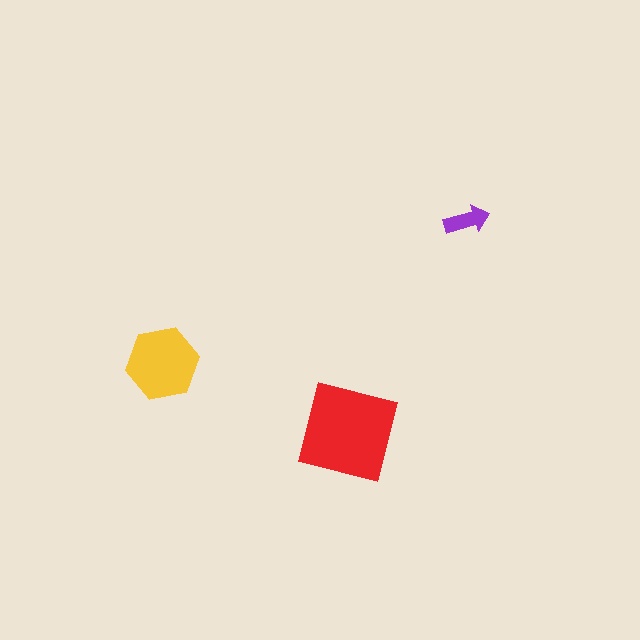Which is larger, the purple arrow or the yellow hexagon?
The yellow hexagon.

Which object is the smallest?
The purple arrow.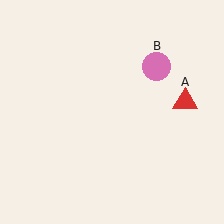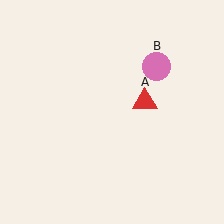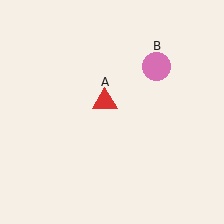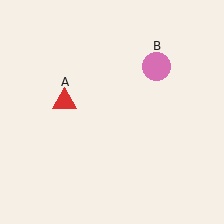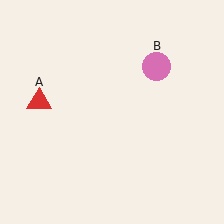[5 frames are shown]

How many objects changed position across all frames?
1 object changed position: red triangle (object A).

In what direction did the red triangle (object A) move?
The red triangle (object A) moved left.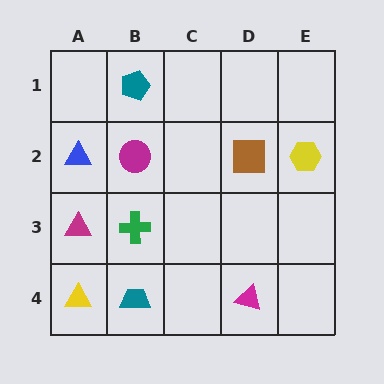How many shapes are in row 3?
2 shapes.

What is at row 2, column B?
A magenta circle.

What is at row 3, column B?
A green cross.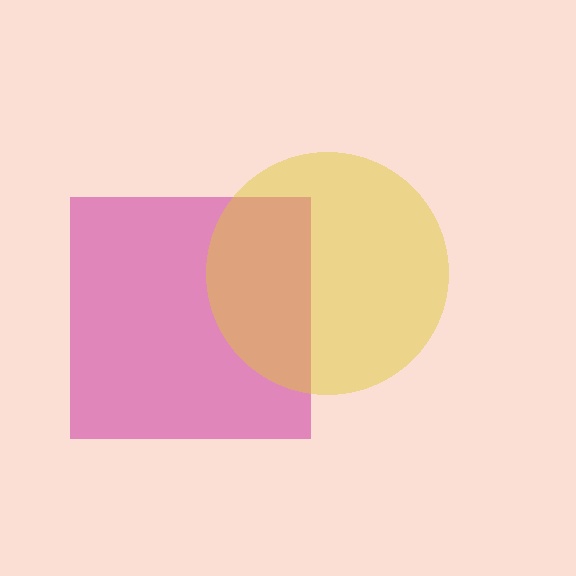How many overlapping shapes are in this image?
There are 2 overlapping shapes in the image.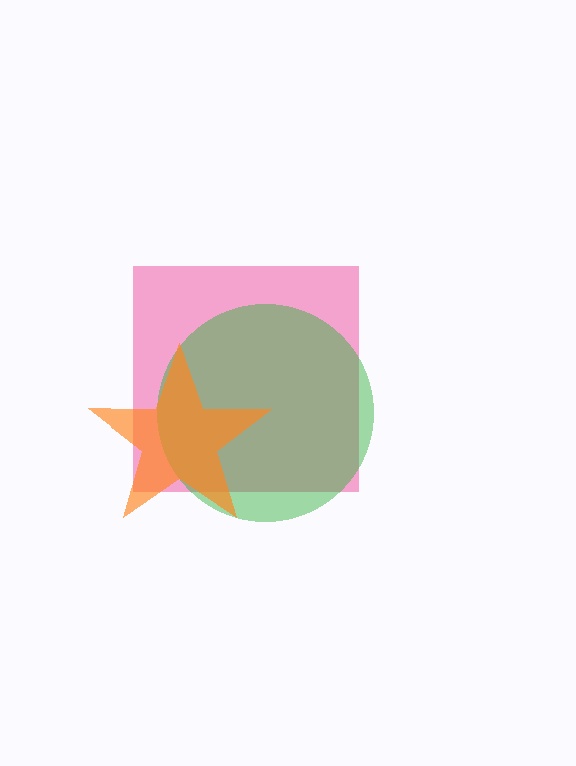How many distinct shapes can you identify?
There are 3 distinct shapes: a pink square, a green circle, an orange star.